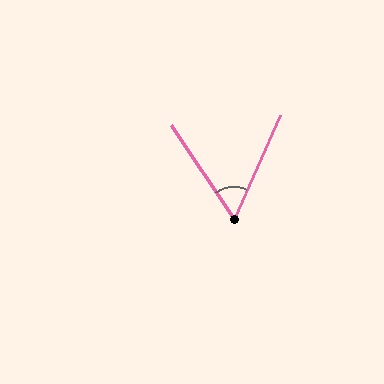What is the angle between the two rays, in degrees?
Approximately 58 degrees.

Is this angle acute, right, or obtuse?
It is acute.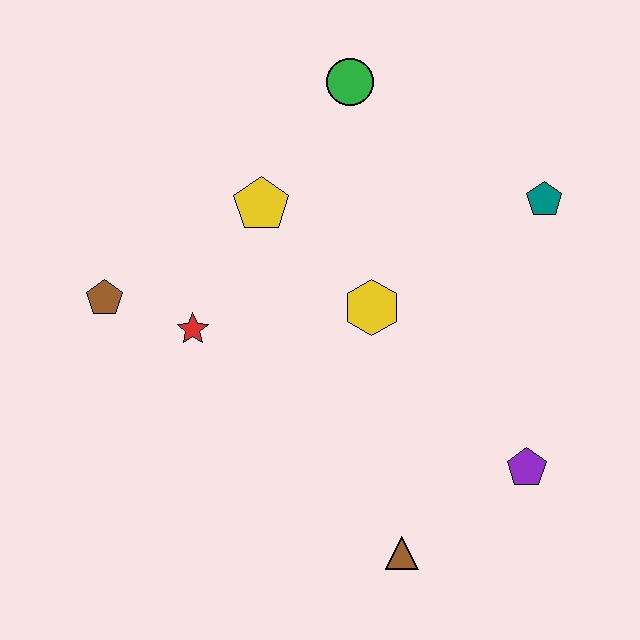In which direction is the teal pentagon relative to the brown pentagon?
The teal pentagon is to the right of the brown pentagon.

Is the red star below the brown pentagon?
Yes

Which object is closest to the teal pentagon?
The yellow hexagon is closest to the teal pentagon.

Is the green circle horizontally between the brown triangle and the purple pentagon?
No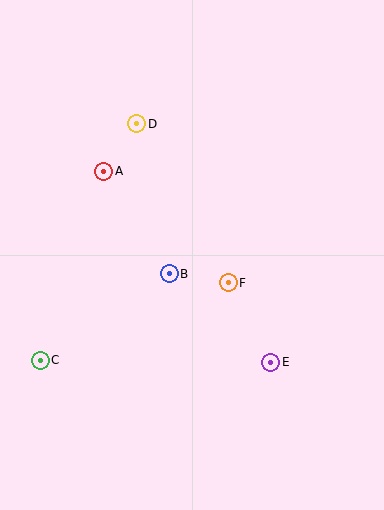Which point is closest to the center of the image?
Point B at (169, 274) is closest to the center.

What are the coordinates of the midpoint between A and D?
The midpoint between A and D is at (120, 148).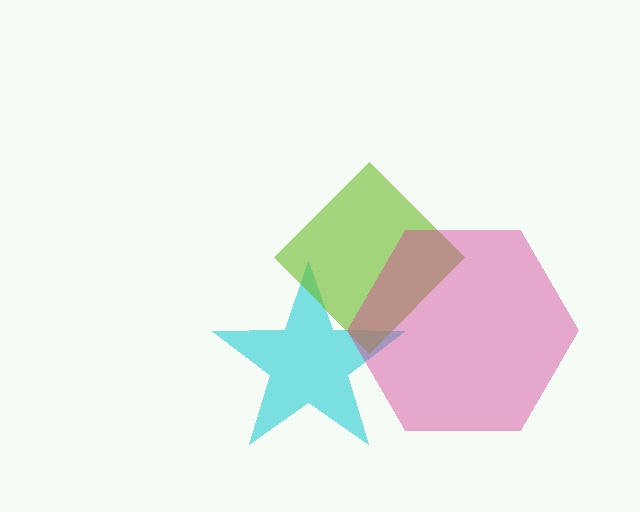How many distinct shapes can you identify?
There are 3 distinct shapes: a cyan star, a lime diamond, a magenta hexagon.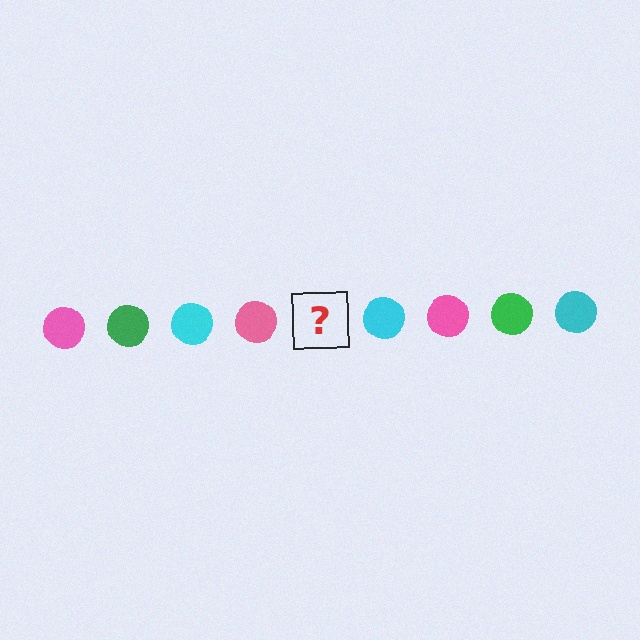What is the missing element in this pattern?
The missing element is a green circle.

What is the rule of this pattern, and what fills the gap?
The rule is that the pattern cycles through pink, green, cyan circles. The gap should be filled with a green circle.